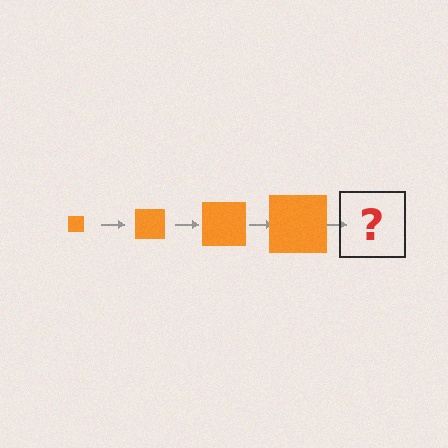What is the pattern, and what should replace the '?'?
The pattern is that the square gets progressively larger each step. The '?' should be an orange square, larger than the previous one.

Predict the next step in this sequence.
The next step is an orange square, larger than the previous one.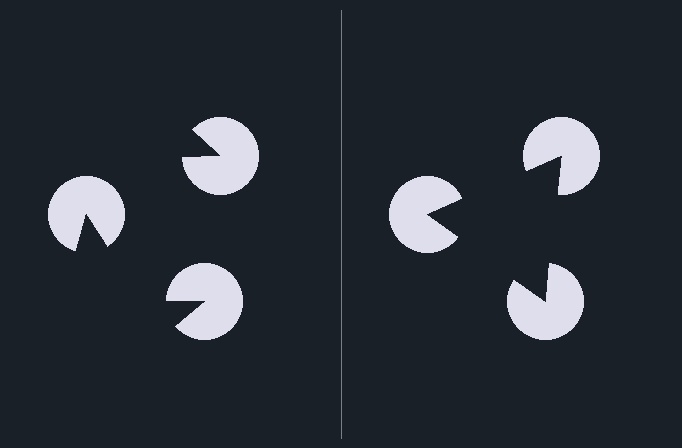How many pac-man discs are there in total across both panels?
6 — 3 on each side.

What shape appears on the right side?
An illusory triangle.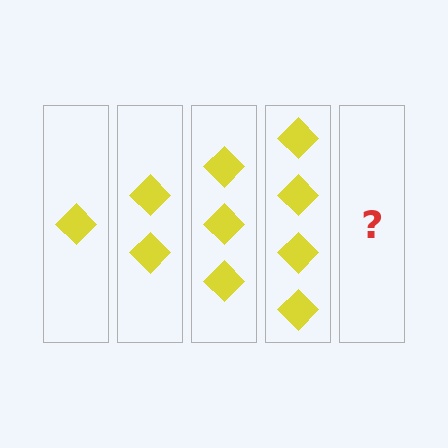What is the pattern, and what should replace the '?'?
The pattern is that each step adds one more diamond. The '?' should be 5 diamonds.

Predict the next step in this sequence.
The next step is 5 diamonds.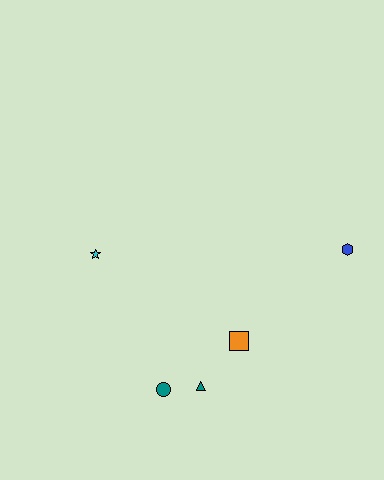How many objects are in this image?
There are 5 objects.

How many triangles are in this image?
There is 1 triangle.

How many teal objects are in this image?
There are 2 teal objects.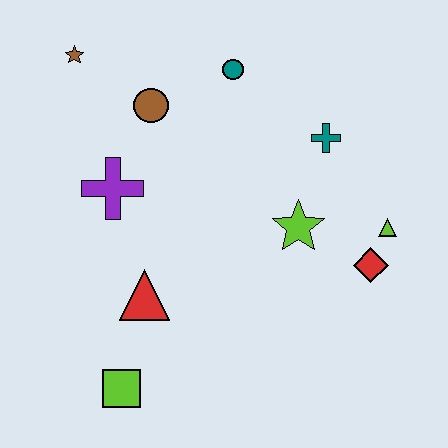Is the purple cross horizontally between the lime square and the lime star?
No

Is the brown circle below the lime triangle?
No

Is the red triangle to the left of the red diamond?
Yes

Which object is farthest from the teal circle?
The lime square is farthest from the teal circle.